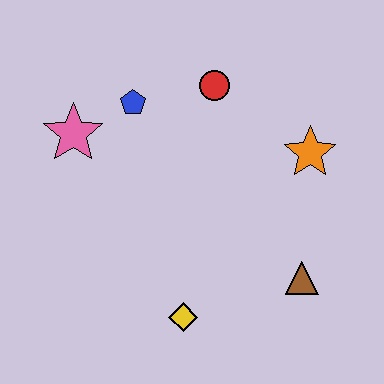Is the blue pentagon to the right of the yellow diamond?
No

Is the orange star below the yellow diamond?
No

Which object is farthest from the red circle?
The yellow diamond is farthest from the red circle.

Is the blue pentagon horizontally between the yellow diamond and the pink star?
Yes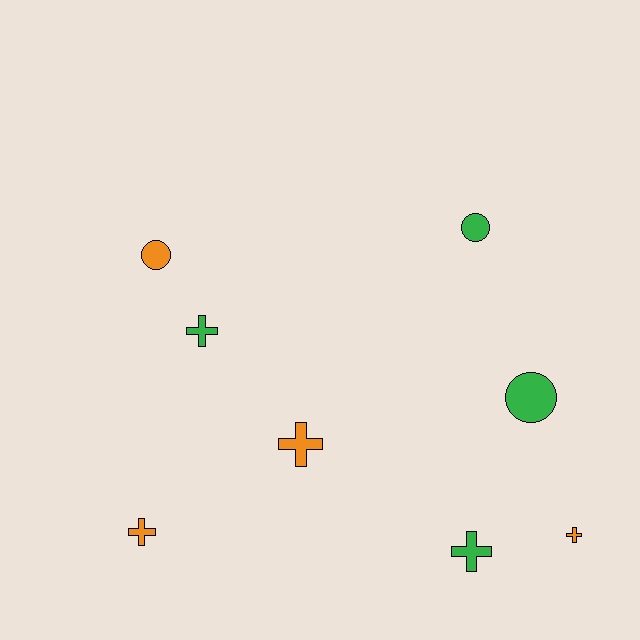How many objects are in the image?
There are 8 objects.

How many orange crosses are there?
There are 3 orange crosses.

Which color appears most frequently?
Orange, with 4 objects.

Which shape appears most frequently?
Cross, with 5 objects.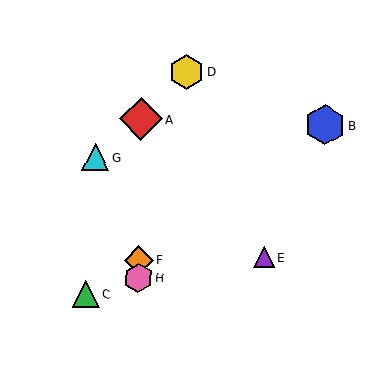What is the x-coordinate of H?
Object H is at x≈138.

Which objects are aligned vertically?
Objects A, F, H are aligned vertically.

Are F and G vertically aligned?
No, F is at x≈139 and G is at x≈95.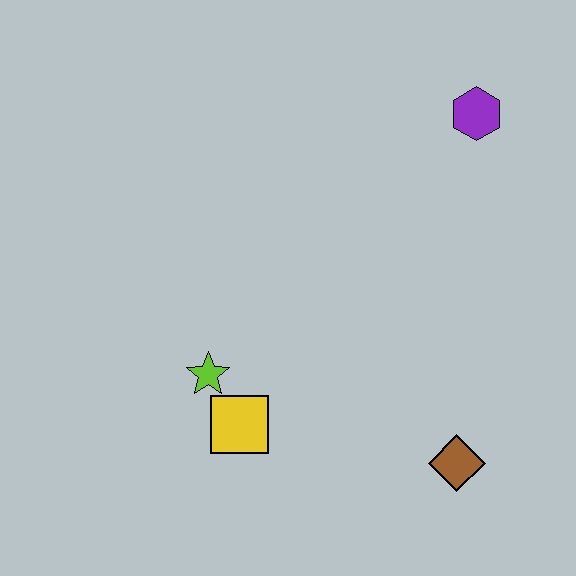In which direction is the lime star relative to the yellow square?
The lime star is above the yellow square.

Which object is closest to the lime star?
The yellow square is closest to the lime star.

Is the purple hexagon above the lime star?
Yes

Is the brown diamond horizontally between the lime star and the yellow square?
No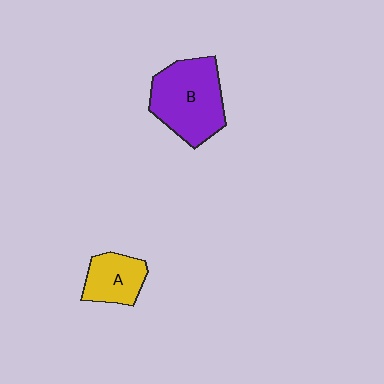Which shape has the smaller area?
Shape A (yellow).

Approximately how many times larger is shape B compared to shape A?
Approximately 1.9 times.